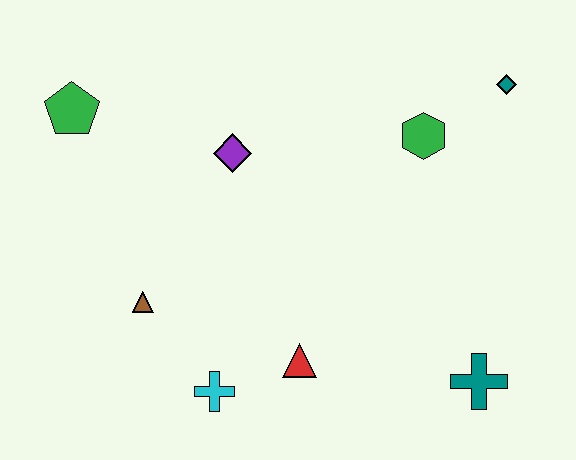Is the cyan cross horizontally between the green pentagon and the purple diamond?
Yes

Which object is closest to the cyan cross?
The red triangle is closest to the cyan cross.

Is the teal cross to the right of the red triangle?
Yes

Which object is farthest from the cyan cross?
The teal diamond is farthest from the cyan cross.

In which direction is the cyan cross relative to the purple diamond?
The cyan cross is below the purple diamond.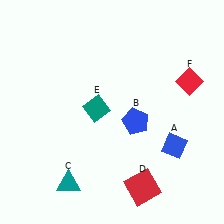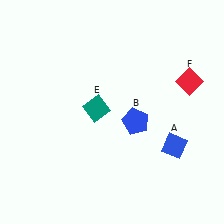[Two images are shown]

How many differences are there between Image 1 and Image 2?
There are 2 differences between the two images.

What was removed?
The red square (D), the teal triangle (C) were removed in Image 2.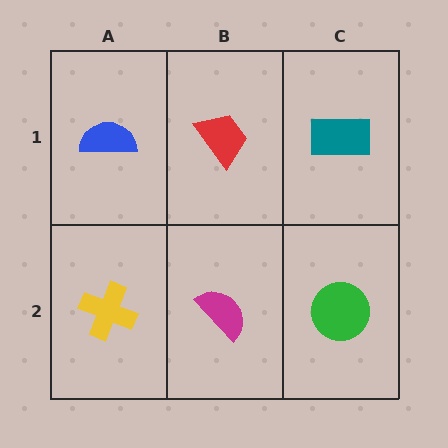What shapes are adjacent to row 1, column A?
A yellow cross (row 2, column A), a red trapezoid (row 1, column B).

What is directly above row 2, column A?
A blue semicircle.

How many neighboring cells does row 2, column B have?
3.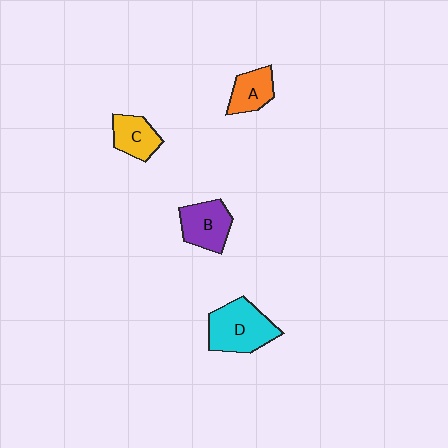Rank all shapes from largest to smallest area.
From largest to smallest: D (cyan), B (purple), C (yellow), A (orange).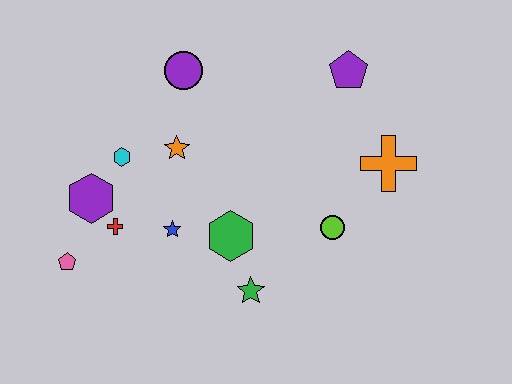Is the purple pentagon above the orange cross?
Yes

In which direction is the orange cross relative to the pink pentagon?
The orange cross is to the right of the pink pentagon.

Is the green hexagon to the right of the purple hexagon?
Yes